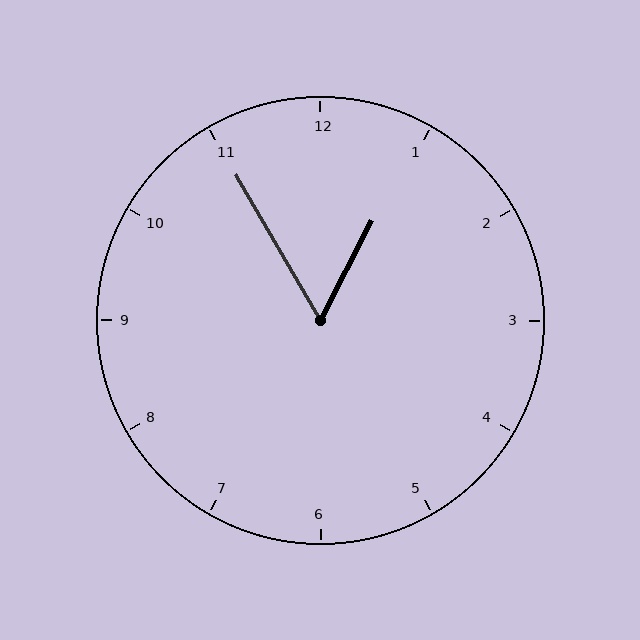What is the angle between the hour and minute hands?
Approximately 58 degrees.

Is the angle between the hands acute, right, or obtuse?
It is acute.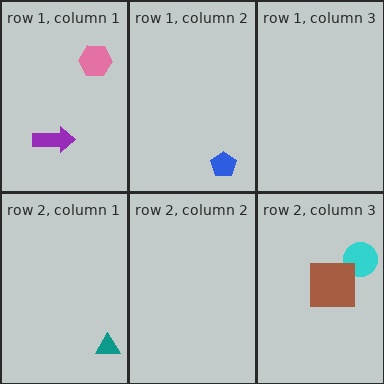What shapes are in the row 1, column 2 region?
The blue pentagon.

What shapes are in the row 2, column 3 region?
The cyan circle, the brown square.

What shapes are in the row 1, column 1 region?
The pink hexagon, the purple arrow.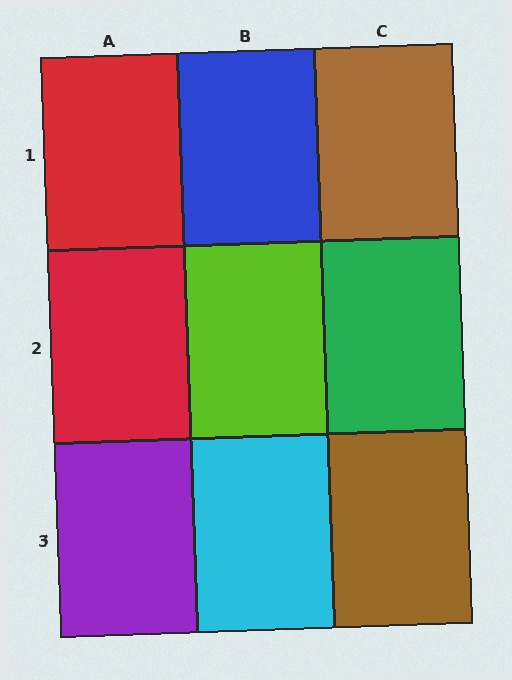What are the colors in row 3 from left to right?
Purple, cyan, brown.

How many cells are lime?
1 cell is lime.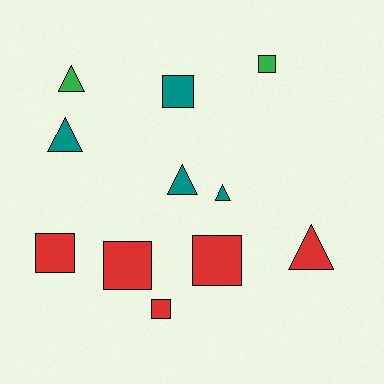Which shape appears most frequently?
Square, with 6 objects.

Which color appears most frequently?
Red, with 5 objects.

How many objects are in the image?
There are 11 objects.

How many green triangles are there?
There is 1 green triangle.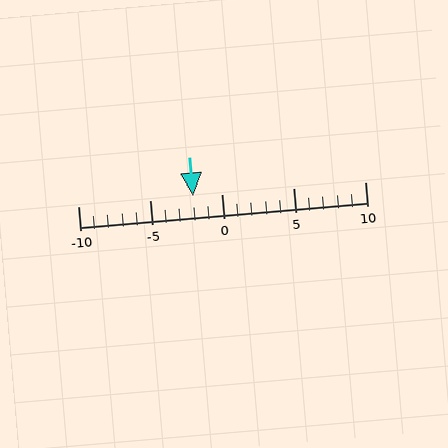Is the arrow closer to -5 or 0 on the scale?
The arrow is closer to 0.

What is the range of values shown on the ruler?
The ruler shows values from -10 to 10.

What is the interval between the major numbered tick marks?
The major tick marks are spaced 5 units apart.